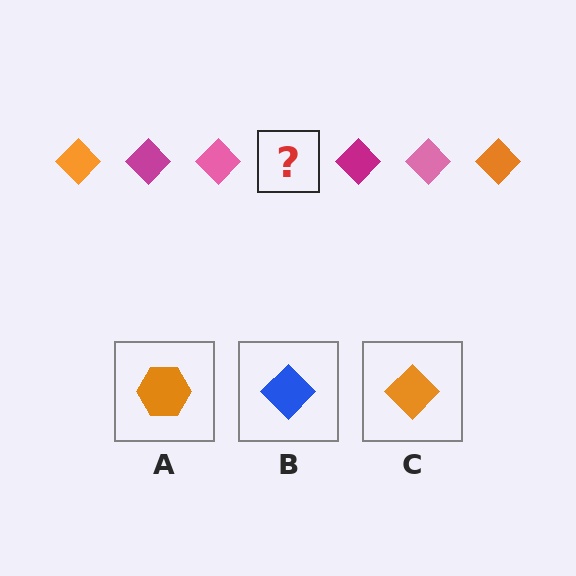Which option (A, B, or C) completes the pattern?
C.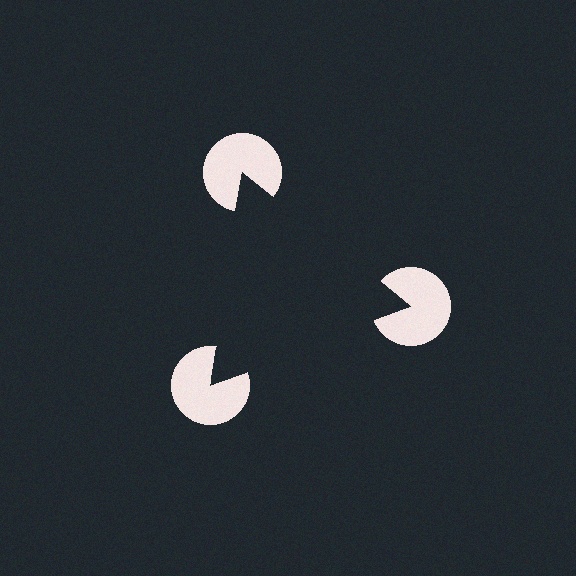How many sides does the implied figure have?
3 sides.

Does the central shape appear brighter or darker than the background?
It typically appears slightly darker than the background, even though no actual brightness change is drawn.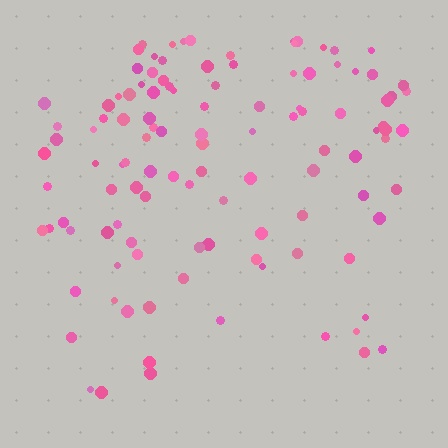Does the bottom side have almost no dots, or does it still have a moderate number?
Still a moderate number, just noticeably fewer than the top.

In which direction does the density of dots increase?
From bottom to top, with the top side densest.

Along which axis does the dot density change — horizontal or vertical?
Vertical.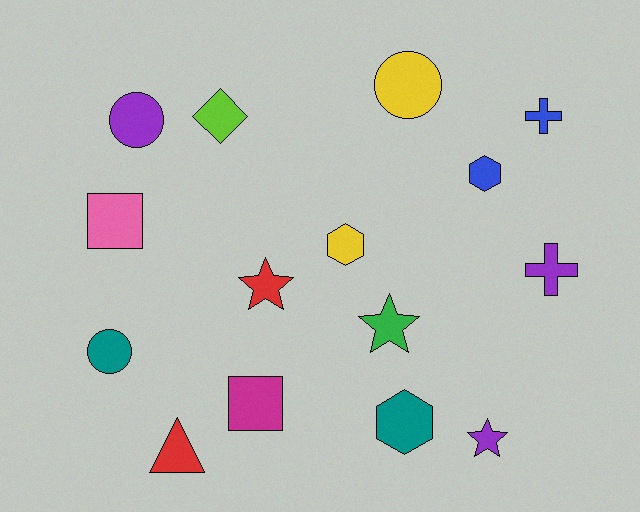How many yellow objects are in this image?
There are 2 yellow objects.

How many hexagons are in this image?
There are 3 hexagons.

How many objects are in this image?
There are 15 objects.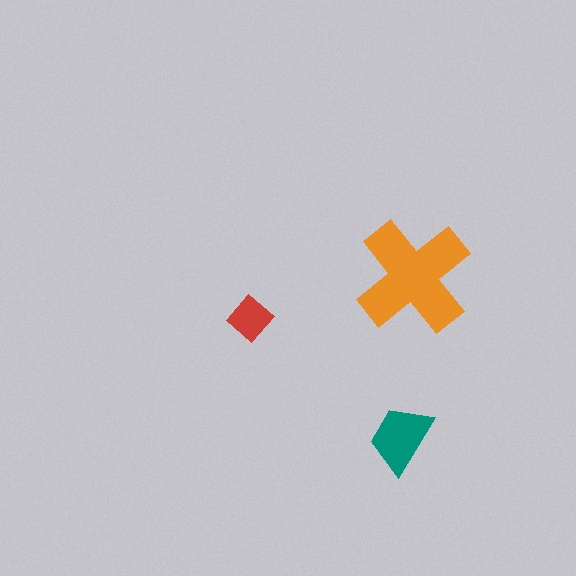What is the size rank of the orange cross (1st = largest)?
1st.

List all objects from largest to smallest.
The orange cross, the teal trapezoid, the red diamond.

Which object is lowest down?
The teal trapezoid is bottommost.